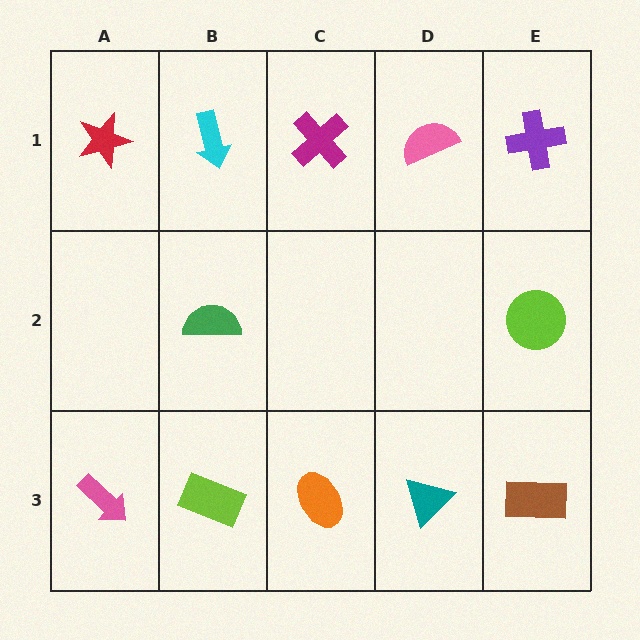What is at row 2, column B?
A green semicircle.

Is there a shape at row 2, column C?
No, that cell is empty.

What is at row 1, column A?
A red star.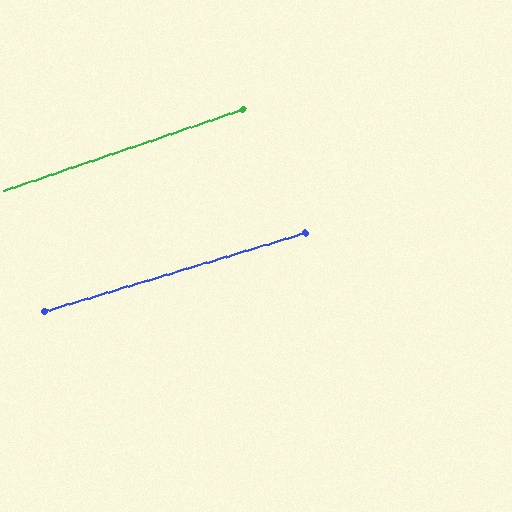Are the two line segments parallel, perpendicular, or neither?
Parallel — their directions differ by only 1.8°.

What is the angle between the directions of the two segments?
Approximately 2 degrees.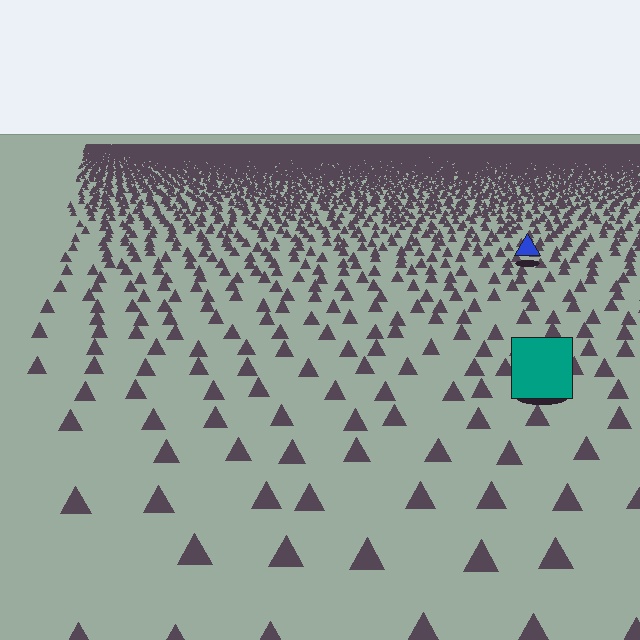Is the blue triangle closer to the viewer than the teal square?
No. The teal square is closer — you can tell from the texture gradient: the ground texture is coarser near it.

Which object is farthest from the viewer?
The blue triangle is farthest from the viewer. It appears smaller and the ground texture around it is denser.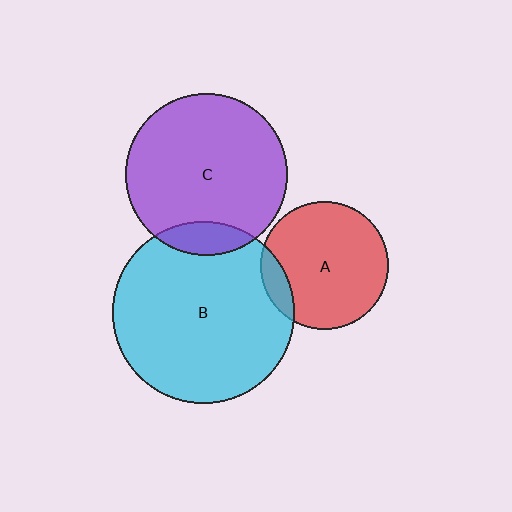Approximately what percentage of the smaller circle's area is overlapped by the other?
Approximately 10%.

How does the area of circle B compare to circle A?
Approximately 2.0 times.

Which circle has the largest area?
Circle B (cyan).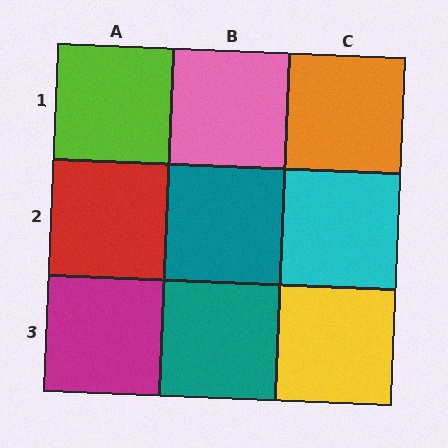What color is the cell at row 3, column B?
Teal.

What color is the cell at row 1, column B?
Pink.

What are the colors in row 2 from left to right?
Red, teal, cyan.